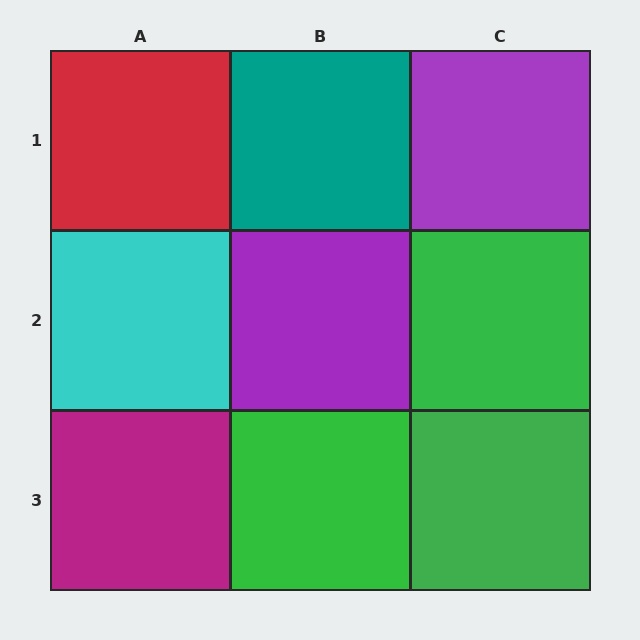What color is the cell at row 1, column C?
Purple.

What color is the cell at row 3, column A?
Magenta.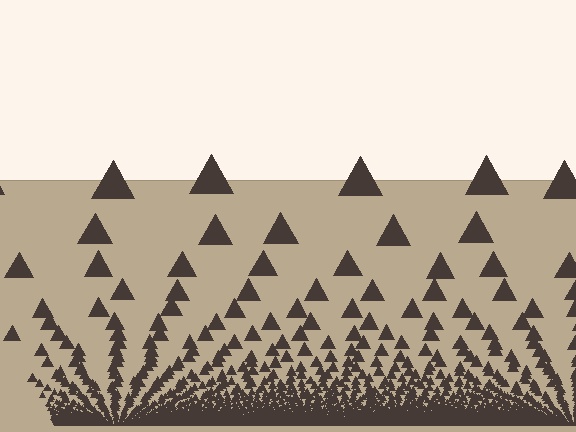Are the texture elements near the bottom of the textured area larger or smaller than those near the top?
Smaller. The gradient is inverted — elements near the bottom are smaller and denser.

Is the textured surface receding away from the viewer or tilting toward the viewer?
The surface appears to tilt toward the viewer. Texture elements get larger and sparser toward the top.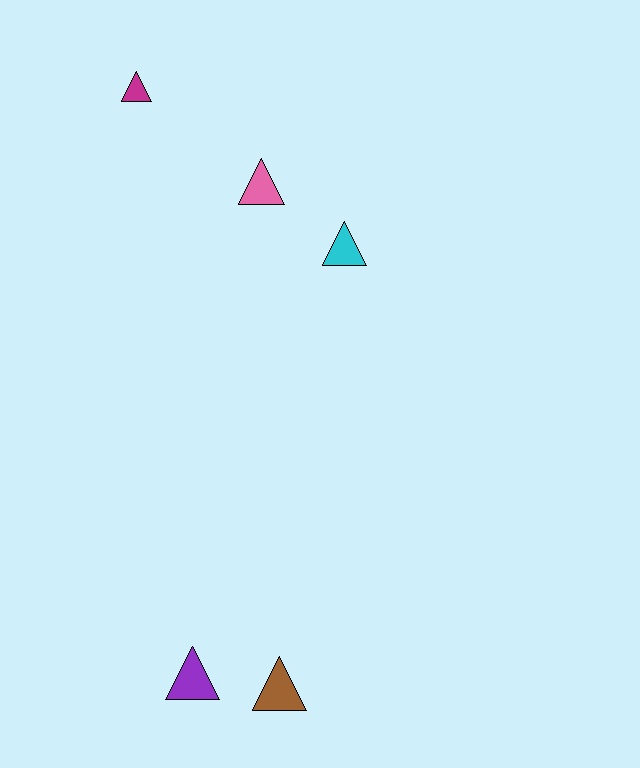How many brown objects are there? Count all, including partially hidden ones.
There is 1 brown object.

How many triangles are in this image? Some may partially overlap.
There are 5 triangles.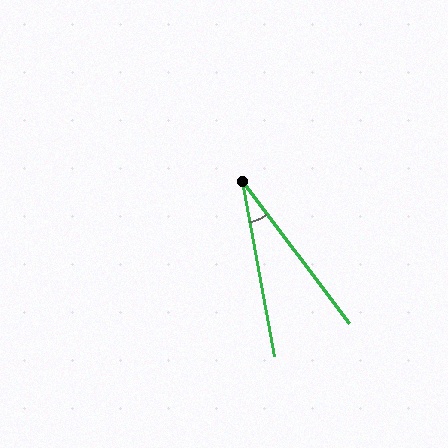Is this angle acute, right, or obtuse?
It is acute.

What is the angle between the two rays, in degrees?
Approximately 26 degrees.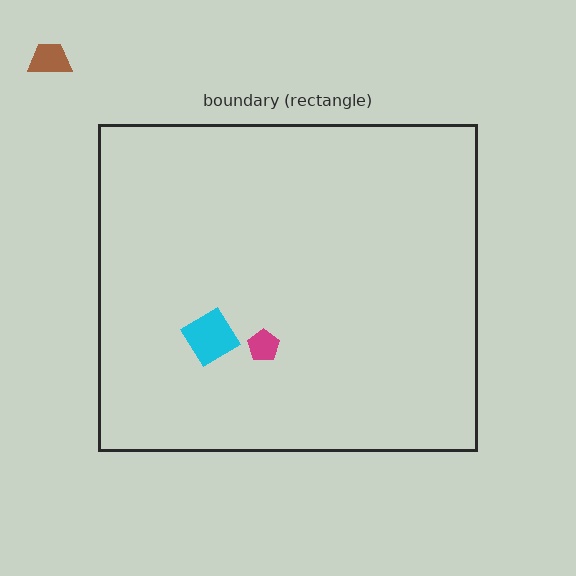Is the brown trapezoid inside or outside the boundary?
Outside.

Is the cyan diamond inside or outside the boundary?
Inside.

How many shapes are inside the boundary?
2 inside, 1 outside.